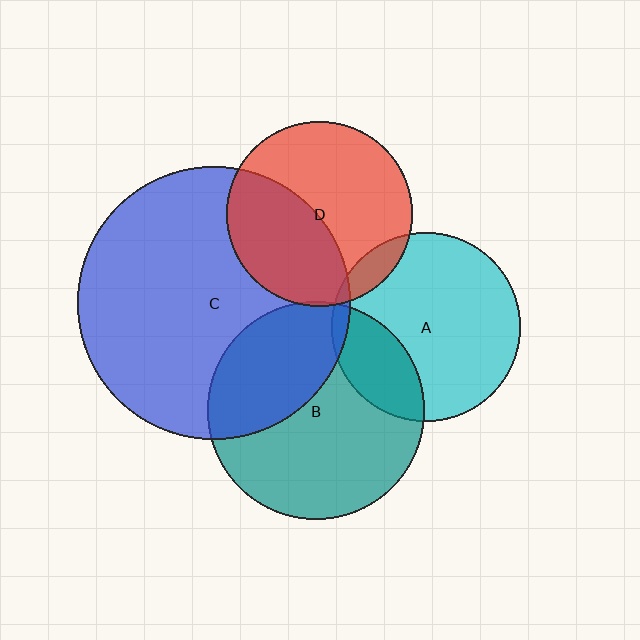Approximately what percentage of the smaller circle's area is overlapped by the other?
Approximately 35%.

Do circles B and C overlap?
Yes.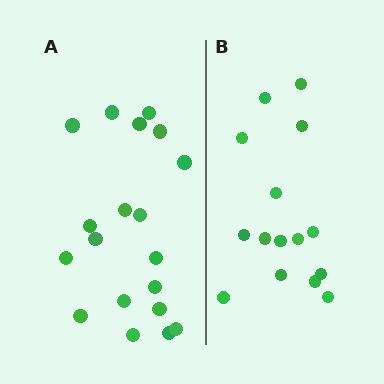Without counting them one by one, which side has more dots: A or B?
Region A (the left region) has more dots.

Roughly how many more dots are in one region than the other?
Region A has about 4 more dots than region B.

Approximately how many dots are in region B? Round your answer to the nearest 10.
About 20 dots. (The exact count is 15, which rounds to 20.)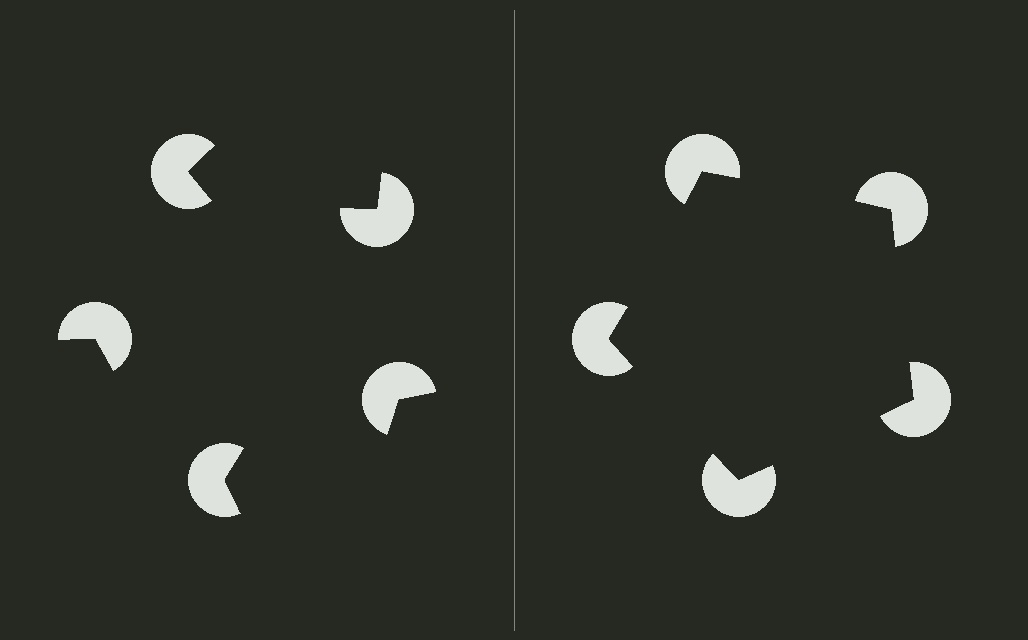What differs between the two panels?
The pac-man discs are positioned identically on both sides; only the wedge orientations differ. On the right they align to a pentagon; on the left they are misaligned.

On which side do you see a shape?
An illusory pentagon appears on the right side. On the left side the wedge cuts are rotated, so no coherent shape forms.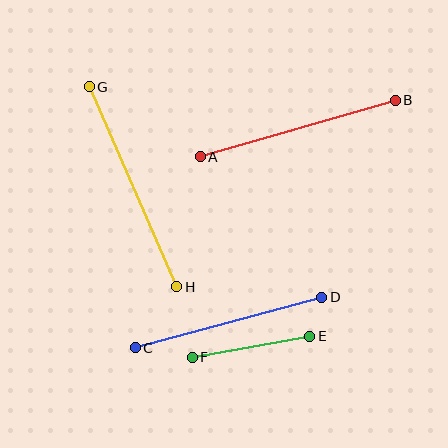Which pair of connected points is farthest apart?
Points G and H are farthest apart.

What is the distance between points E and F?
The distance is approximately 119 pixels.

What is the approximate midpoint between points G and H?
The midpoint is at approximately (133, 187) pixels.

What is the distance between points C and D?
The distance is approximately 193 pixels.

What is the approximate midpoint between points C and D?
The midpoint is at approximately (228, 322) pixels.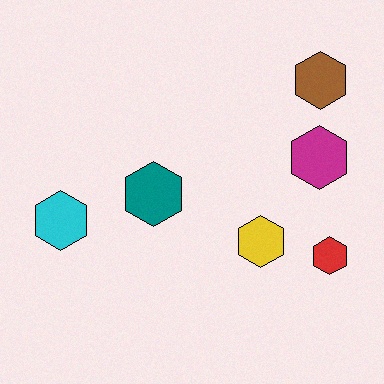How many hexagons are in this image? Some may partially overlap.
There are 6 hexagons.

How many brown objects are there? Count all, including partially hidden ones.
There is 1 brown object.